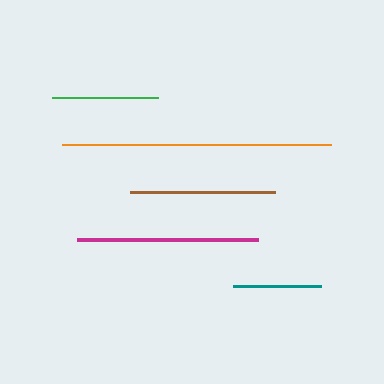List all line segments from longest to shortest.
From longest to shortest: orange, magenta, brown, green, teal.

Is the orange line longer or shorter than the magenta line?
The orange line is longer than the magenta line.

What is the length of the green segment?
The green segment is approximately 106 pixels long.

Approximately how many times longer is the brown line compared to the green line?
The brown line is approximately 1.4 times the length of the green line.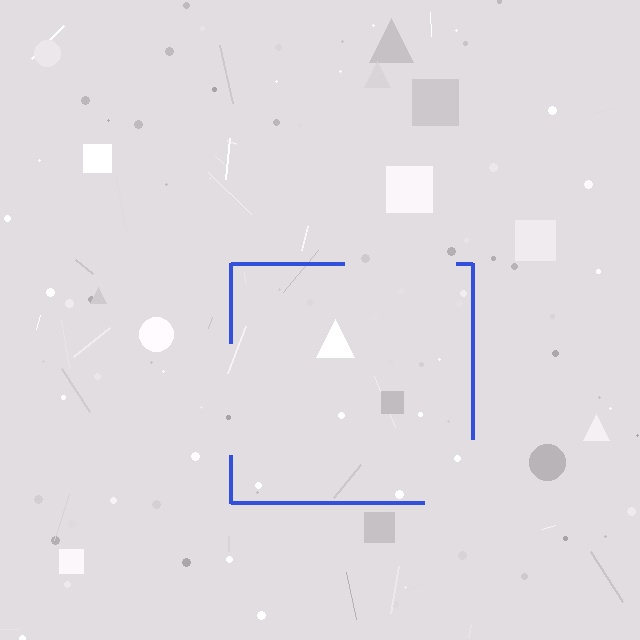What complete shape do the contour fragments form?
The contour fragments form a square.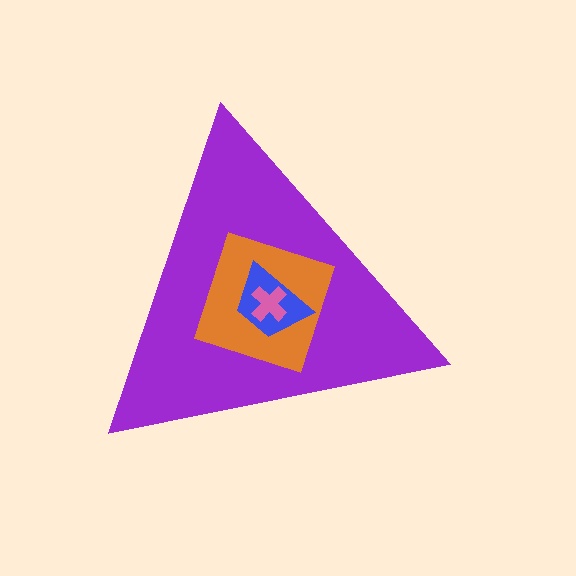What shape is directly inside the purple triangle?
The orange square.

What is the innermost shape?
The pink cross.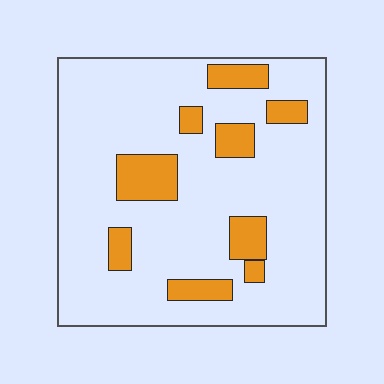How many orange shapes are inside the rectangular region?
9.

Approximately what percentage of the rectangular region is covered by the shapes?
Approximately 15%.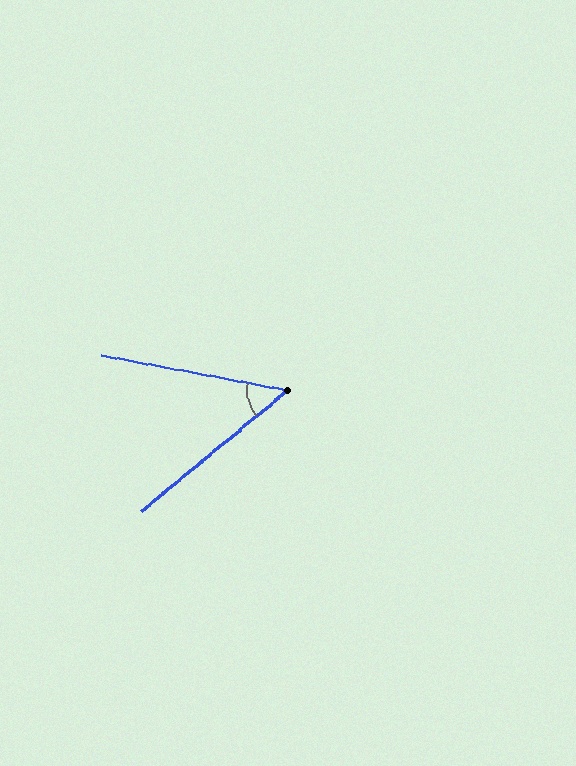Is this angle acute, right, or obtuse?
It is acute.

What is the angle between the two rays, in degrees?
Approximately 50 degrees.